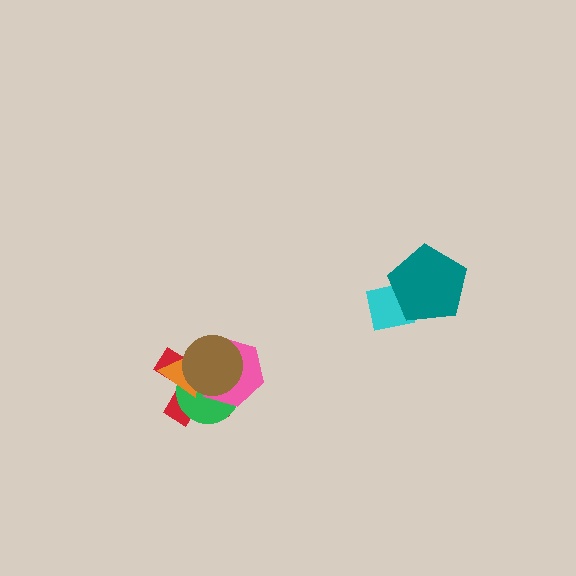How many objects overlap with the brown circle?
4 objects overlap with the brown circle.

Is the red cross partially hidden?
Yes, it is partially covered by another shape.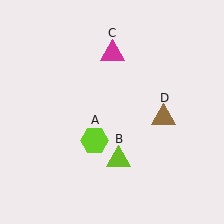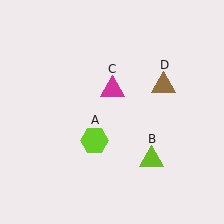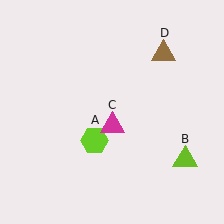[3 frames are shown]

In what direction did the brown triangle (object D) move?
The brown triangle (object D) moved up.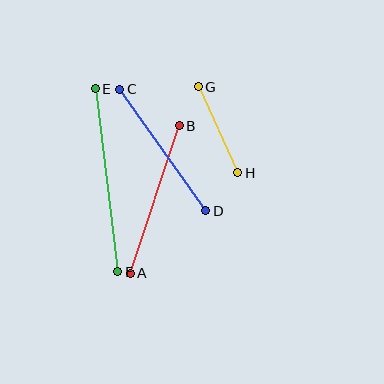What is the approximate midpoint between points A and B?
The midpoint is at approximately (155, 200) pixels.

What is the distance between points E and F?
The distance is approximately 184 pixels.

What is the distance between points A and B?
The distance is approximately 155 pixels.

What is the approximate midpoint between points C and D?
The midpoint is at approximately (163, 150) pixels.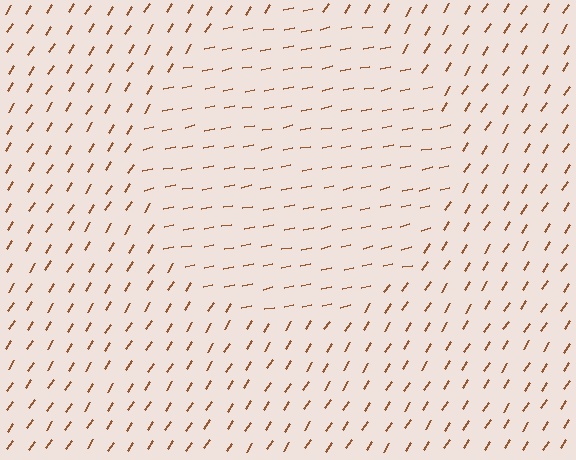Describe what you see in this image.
The image is filled with small brown line segments. A circle region in the image has lines oriented differently from the surrounding lines, creating a visible texture boundary.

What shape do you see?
I see a circle.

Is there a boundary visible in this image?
Yes, there is a texture boundary formed by a change in line orientation.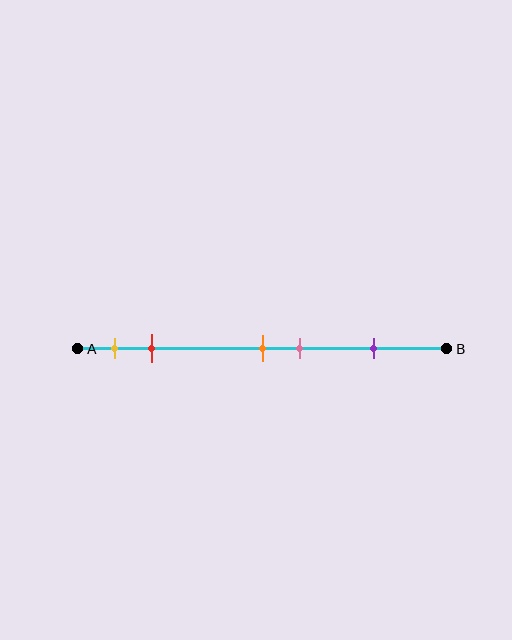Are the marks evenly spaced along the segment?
No, the marks are not evenly spaced.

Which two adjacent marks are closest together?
The orange and pink marks are the closest adjacent pair.